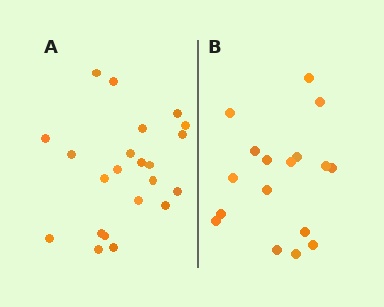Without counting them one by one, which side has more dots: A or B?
Region A (the left region) has more dots.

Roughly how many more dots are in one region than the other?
Region A has about 5 more dots than region B.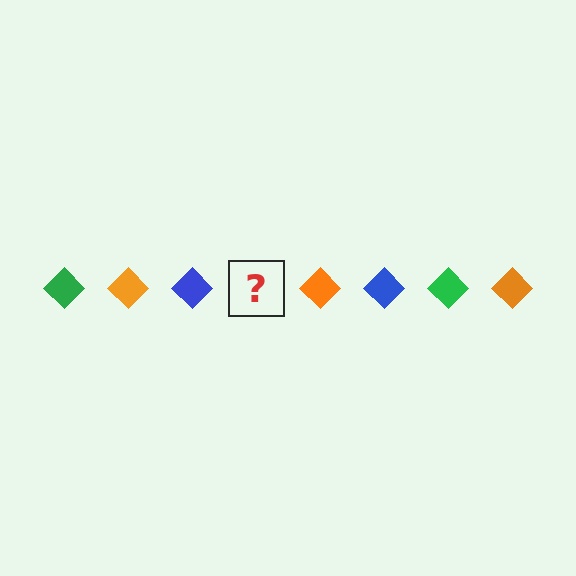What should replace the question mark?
The question mark should be replaced with a green diamond.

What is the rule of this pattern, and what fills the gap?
The rule is that the pattern cycles through green, orange, blue diamonds. The gap should be filled with a green diamond.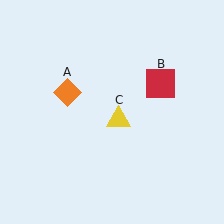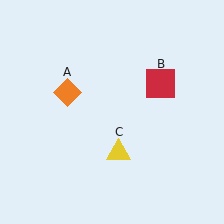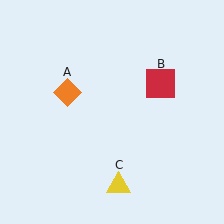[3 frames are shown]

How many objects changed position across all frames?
1 object changed position: yellow triangle (object C).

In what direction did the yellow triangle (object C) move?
The yellow triangle (object C) moved down.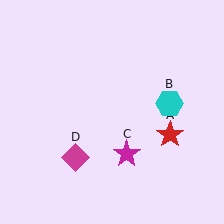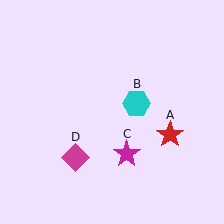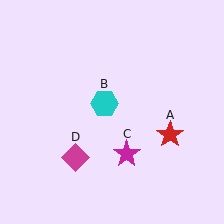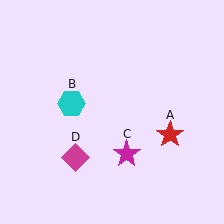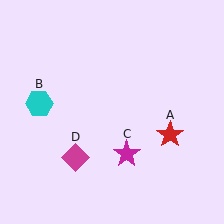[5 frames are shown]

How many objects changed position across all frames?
1 object changed position: cyan hexagon (object B).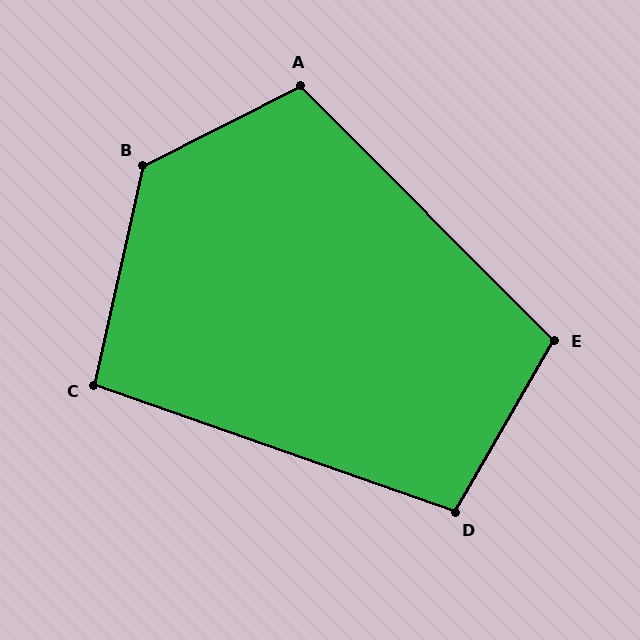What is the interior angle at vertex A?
Approximately 108 degrees (obtuse).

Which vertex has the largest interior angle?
B, at approximately 129 degrees.